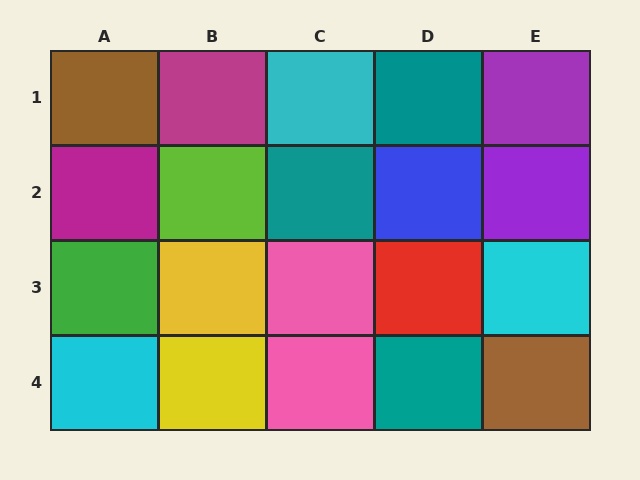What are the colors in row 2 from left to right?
Magenta, lime, teal, blue, purple.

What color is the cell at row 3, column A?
Green.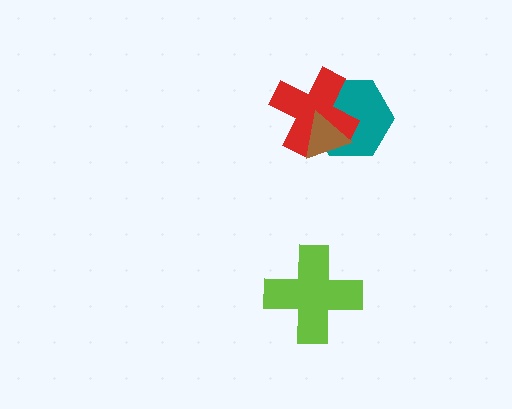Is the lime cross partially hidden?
No, no other shape covers it.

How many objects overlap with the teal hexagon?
2 objects overlap with the teal hexagon.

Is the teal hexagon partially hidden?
Yes, it is partially covered by another shape.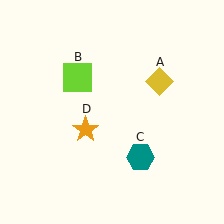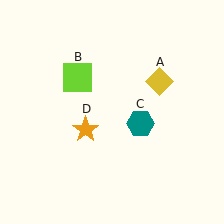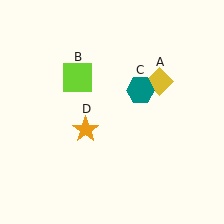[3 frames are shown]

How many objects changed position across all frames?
1 object changed position: teal hexagon (object C).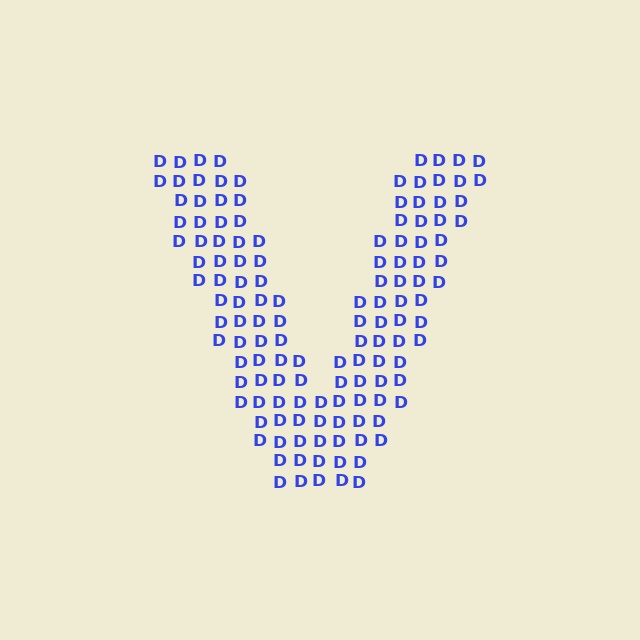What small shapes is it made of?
It is made of small letter D's.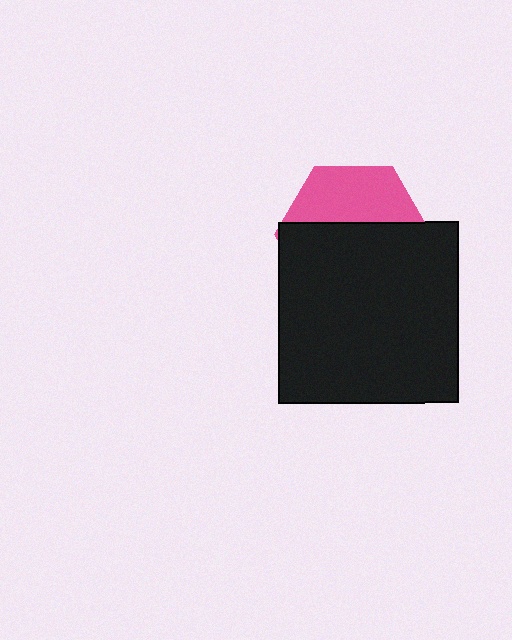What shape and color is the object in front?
The object in front is a black square.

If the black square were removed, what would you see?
You would see the complete pink hexagon.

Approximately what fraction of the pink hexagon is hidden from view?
Roughly 62% of the pink hexagon is hidden behind the black square.